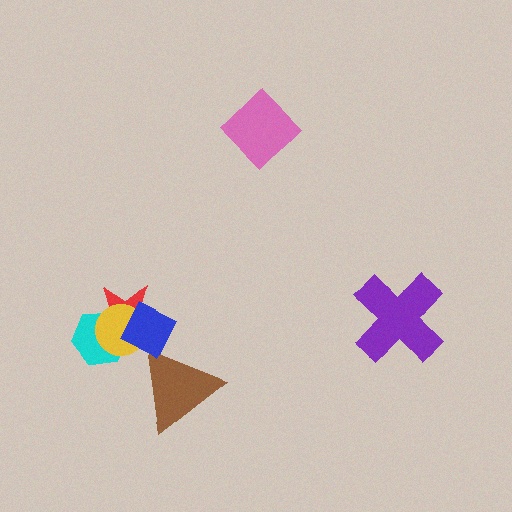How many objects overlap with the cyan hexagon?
3 objects overlap with the cyan hexagon.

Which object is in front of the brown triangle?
The blue diamond is in front of the brown triangle.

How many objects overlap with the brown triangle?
1 object overlaps with the brown triangle.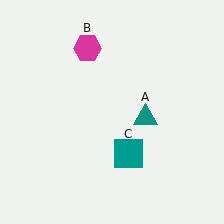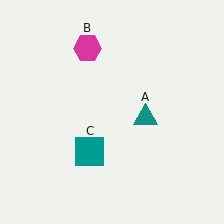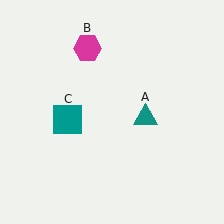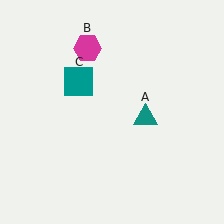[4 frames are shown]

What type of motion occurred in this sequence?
The teal square (object C) rotated clockwise around the center of the scene.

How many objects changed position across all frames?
1 object changed position: teal square (object C).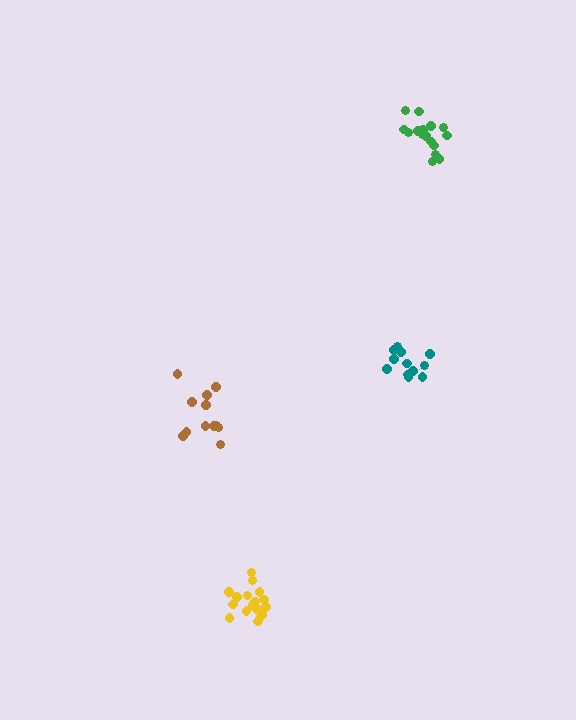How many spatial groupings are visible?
There are 4 spatial groupings.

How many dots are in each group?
Group 1: 17 dots, Group 2: 16 dots, Group 3: 12 dots, Group 4: 12 dots (57 total).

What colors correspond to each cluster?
The clusters are colored: yellow, green, brown, teal.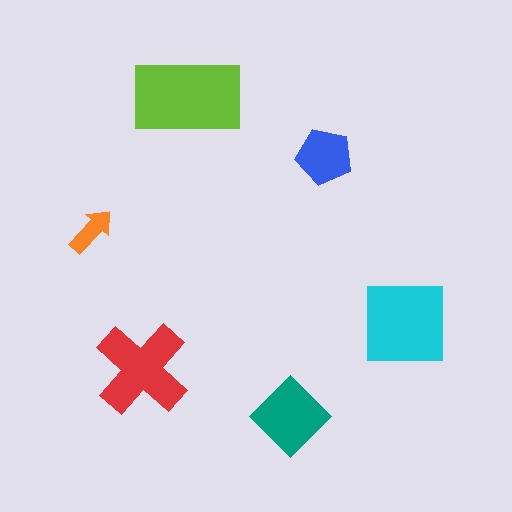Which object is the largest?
The lime rectangle.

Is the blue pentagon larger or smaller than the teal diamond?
Smaller.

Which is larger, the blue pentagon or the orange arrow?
The blue pentagon.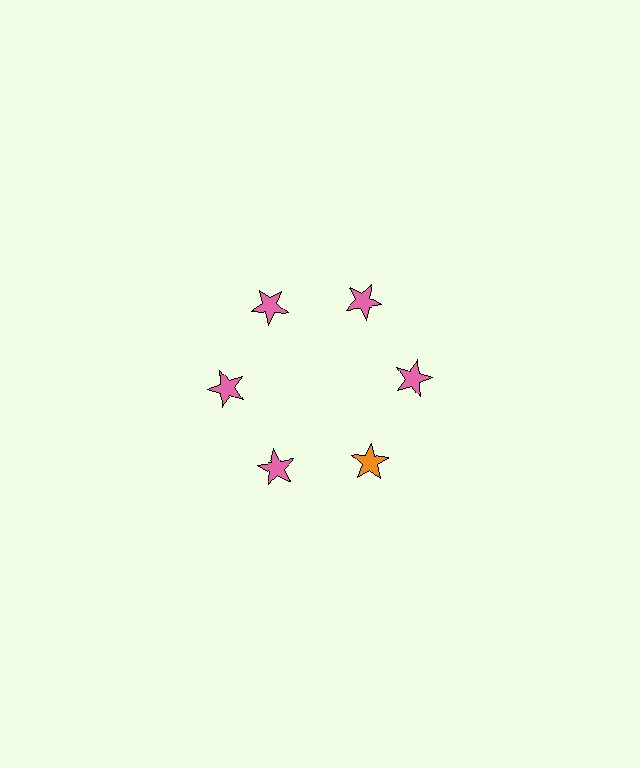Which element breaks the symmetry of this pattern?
The orange star at roughly the 5 o'clock position breaks the symmetry. All other shapes are pink stars.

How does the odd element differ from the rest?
It has a different color: orange instead of pink.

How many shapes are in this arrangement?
There are 6 shapes arranged in a ring pattern.